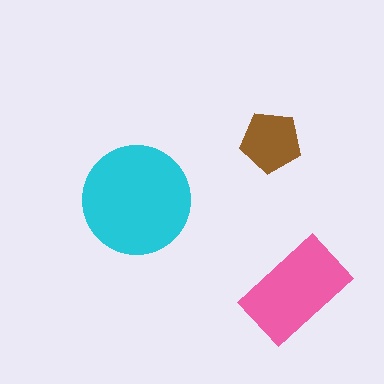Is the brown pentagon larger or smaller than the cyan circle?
Smaller.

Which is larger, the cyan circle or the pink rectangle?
The cyan circle.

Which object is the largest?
The cyan circle.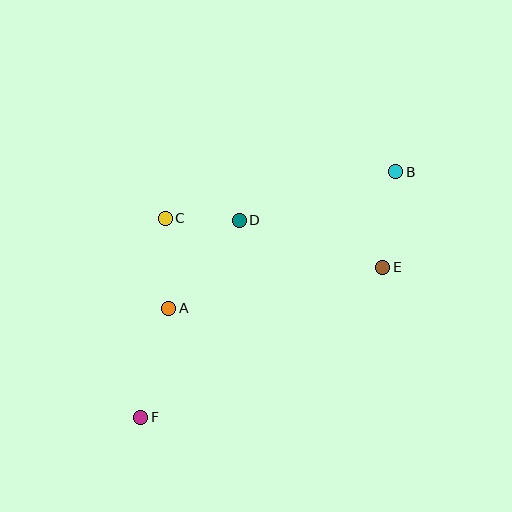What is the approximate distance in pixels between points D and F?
The distance between D and F is approximately 220 pixels.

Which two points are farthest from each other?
Points B and F are farthest from each other.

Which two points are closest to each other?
Points C and D are closest to each other.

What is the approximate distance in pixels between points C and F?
The distance between C and F is approximately 201 pixels.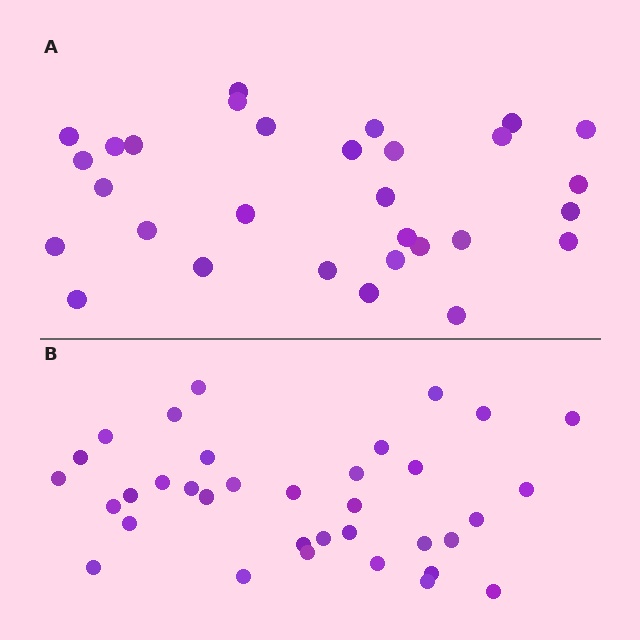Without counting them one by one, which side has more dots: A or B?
Region B (the bottom region) has more dots.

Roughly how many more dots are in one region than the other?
Region B has about 5 more dots than region A.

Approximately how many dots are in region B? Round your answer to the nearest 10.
About 40 dots. (The exact count is 35, which rounds to 40.)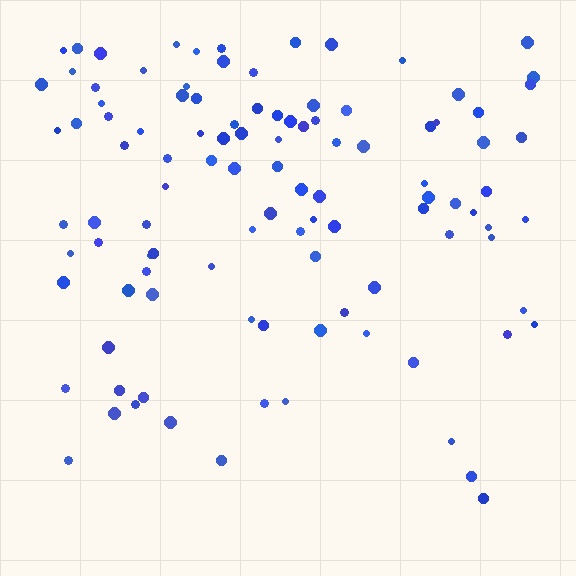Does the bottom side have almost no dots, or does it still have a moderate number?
Still a moderate number, just noticeably fewer than the top.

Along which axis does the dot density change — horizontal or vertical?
Vertical.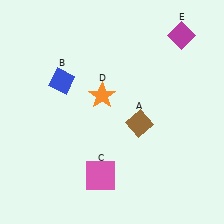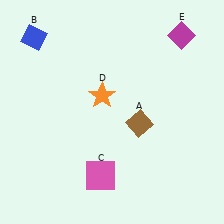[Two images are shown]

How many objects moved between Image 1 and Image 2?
1 object moved between the two images.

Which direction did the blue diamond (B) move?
The blue diamond (B) moved up.